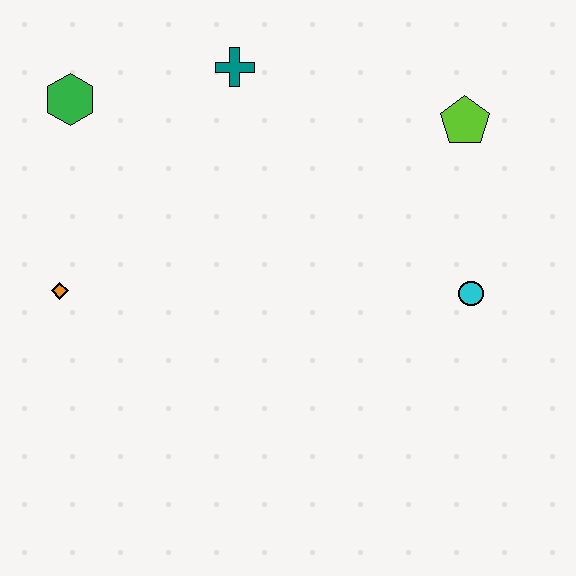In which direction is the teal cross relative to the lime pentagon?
The teal cross is to the left of the lime pentagon.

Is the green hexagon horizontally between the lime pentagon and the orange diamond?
Yes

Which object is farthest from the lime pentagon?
The orange diamond is farthest from the lime pentagon.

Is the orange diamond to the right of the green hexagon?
No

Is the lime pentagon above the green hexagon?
No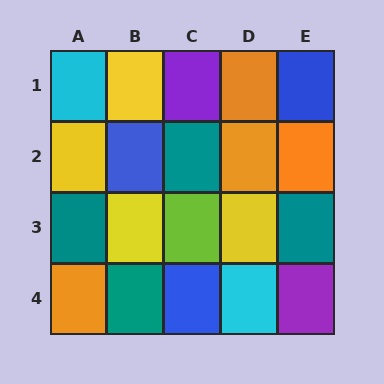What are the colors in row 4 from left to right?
Orange, teal, blue, cyan, purple.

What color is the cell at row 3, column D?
Yellow.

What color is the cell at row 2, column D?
Orange.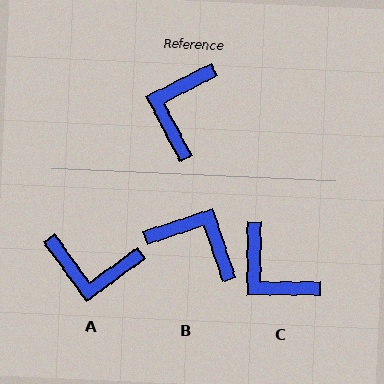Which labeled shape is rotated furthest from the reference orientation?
B, about 99 degrees away.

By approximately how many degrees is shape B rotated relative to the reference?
Approximately 99 degrees clockwise.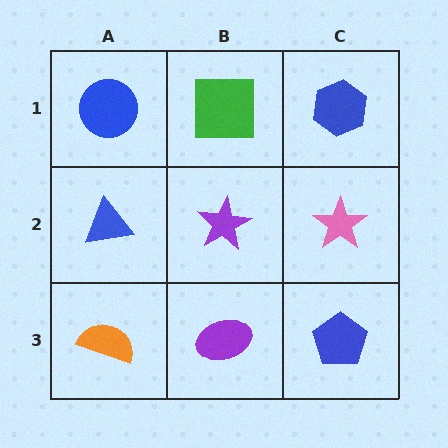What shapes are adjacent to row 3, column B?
A purple star (row 2, column B), an orange semicircle (row 3, column A), a blue pentagon (row 3, column C).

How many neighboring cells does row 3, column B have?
3.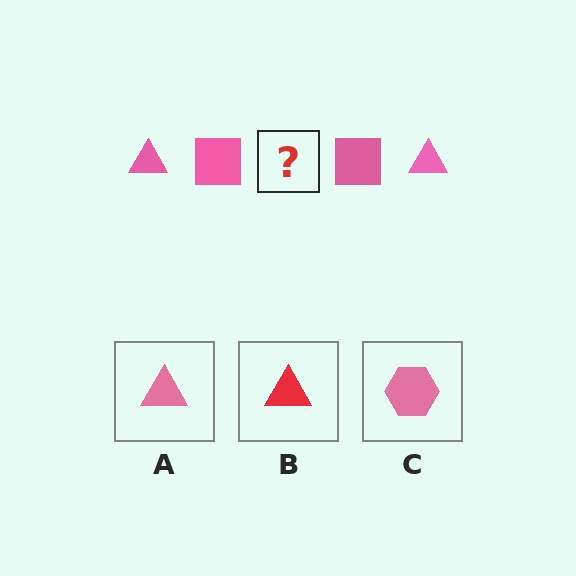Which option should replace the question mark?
Option A.